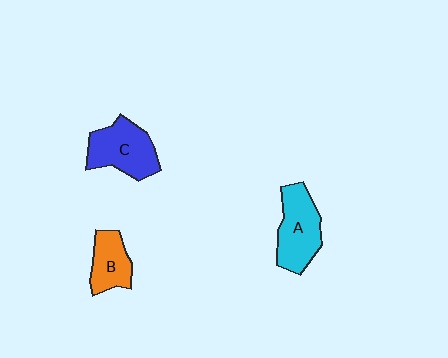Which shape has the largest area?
Shape C (blue).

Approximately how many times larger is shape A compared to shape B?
Approximately 1.5 times.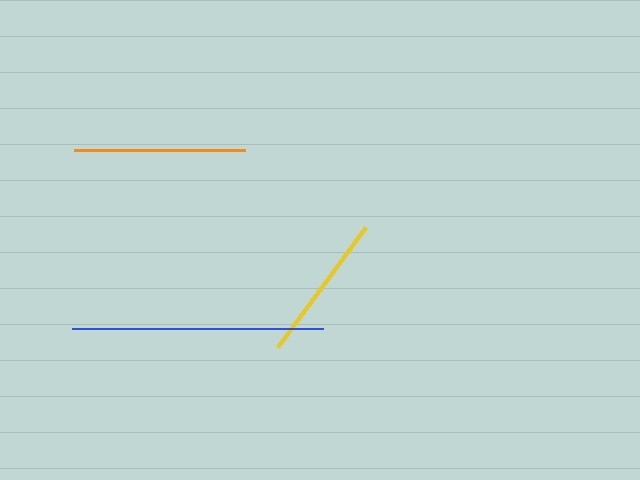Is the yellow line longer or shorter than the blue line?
The blue line is longer than the yellow line.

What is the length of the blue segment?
The blue segment is approximately 251 pixels long.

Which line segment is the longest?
The blue line is the longest at approximately 251 pixels.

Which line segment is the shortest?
The yellow line is the shortest at approximately 149 pixels.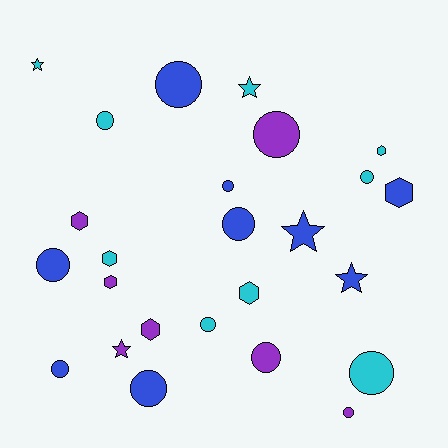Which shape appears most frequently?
Circle, with 13 objects.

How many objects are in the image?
There are 25 objects.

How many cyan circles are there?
There are 4 cyan circles.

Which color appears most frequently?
Blue, with 9 objects.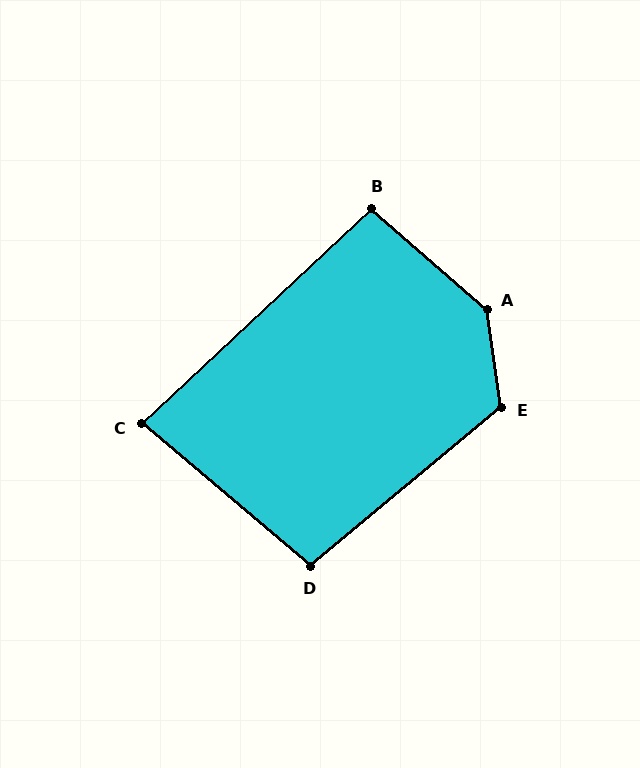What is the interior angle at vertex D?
Approximately 100 degrees (obtuse).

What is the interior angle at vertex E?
Approximately 122 degrees (obtuse).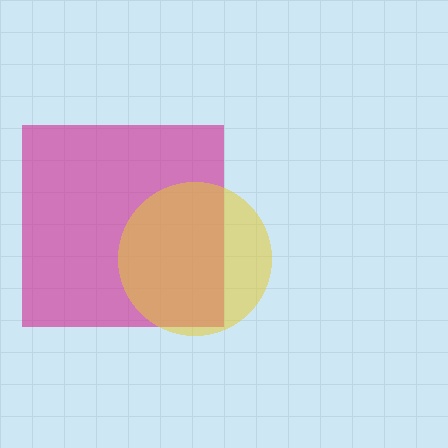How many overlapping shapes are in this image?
There are 2 overlapping shapes in the image.